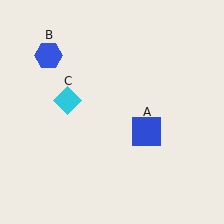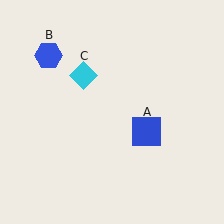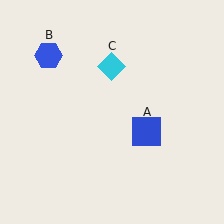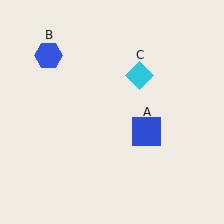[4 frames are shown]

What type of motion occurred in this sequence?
The cyan diamond (object C) rotated clockwise around the center of the scene.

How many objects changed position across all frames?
1 object changed position: cyan diamond (object C).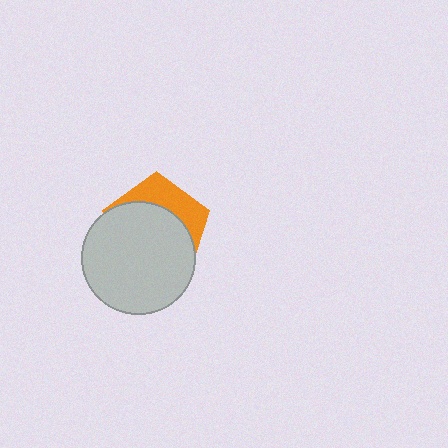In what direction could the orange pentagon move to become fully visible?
The orange pentagon could move up. That would shift it out from behind the light gray circle entirely.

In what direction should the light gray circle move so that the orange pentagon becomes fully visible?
The light gray circle should move down. That is the shortest direction to clear the overlap and leave the orange pentagon fully visible.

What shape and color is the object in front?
The object in front is a light gray circle.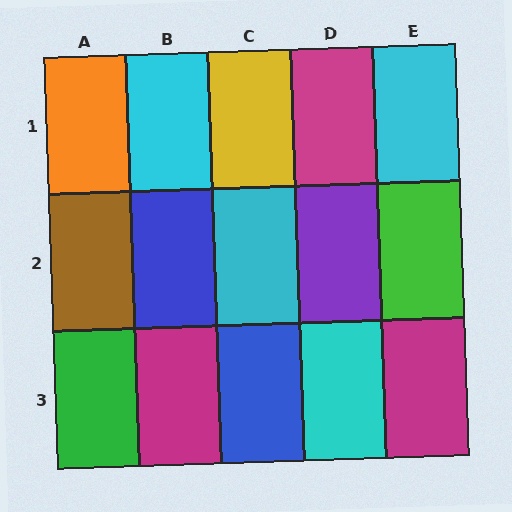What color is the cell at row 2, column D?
Purple.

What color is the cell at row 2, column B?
Blue.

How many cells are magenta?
3 cells are magenta.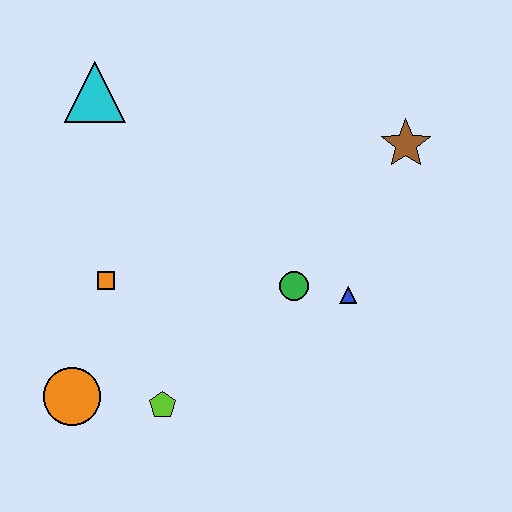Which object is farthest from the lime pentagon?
The brown star is farthest from the lime pentagon.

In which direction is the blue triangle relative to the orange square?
The blue triangle is to the right of the orange square.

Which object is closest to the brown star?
The blue triangle is closest to the brown star.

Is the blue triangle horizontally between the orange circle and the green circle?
No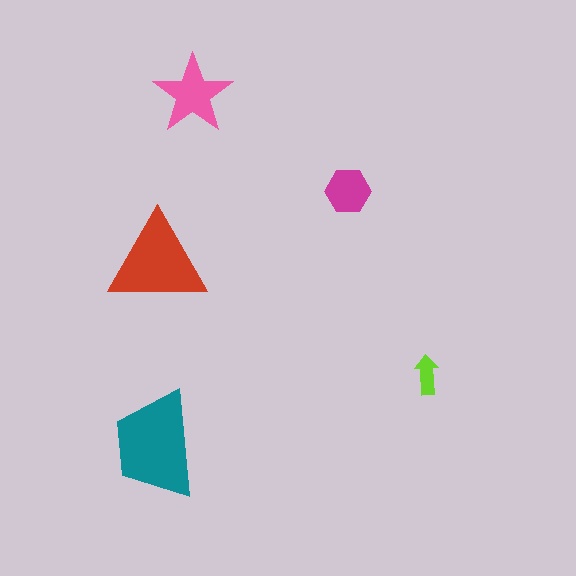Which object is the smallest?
The lime arrow.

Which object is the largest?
The teal trapezoid.